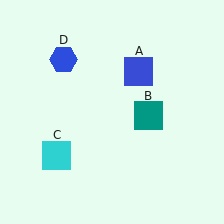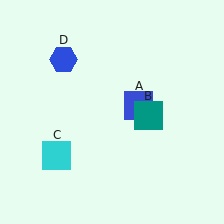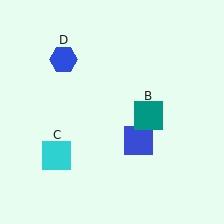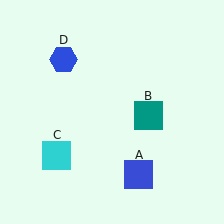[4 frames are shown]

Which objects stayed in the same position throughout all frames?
Teal square (object B) and cyan square (object C) and blue hexagon (object D) remained stationary.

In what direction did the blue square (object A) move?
The blue square (object A) moved down.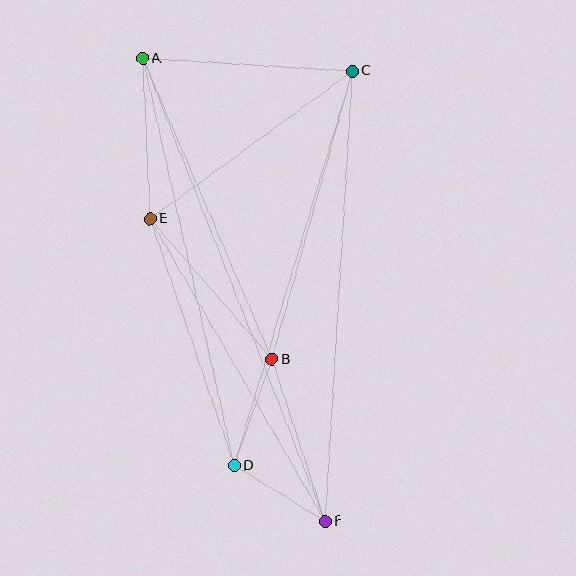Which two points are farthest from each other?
Points A and F are farthest from each other.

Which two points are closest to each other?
Points D and F are closest to each other.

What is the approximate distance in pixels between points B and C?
The distance between B and C is approximately 299 pixels.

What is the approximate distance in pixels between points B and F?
The distance between B and F is approximately 171 pixels.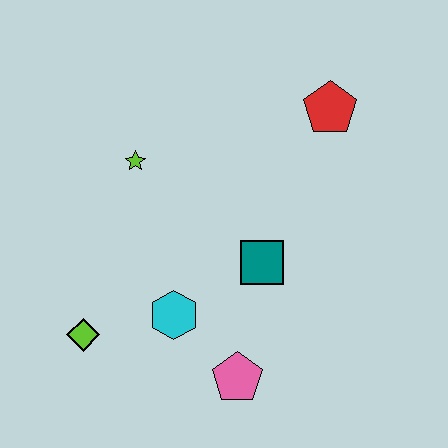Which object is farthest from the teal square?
The lime diamond is farthest from the teal square.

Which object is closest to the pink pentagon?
The cyan hexagon is closest to the pink pentagon.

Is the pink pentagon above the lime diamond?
No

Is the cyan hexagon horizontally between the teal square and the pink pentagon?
No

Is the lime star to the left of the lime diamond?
No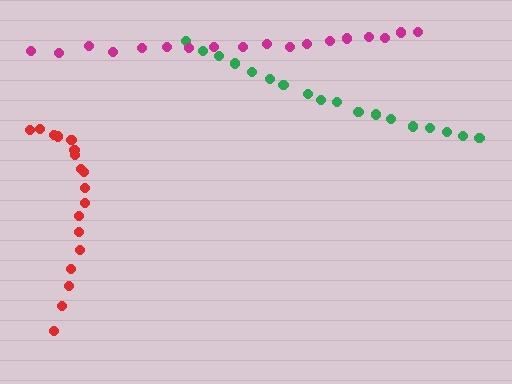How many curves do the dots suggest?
There are 3 distinct paths.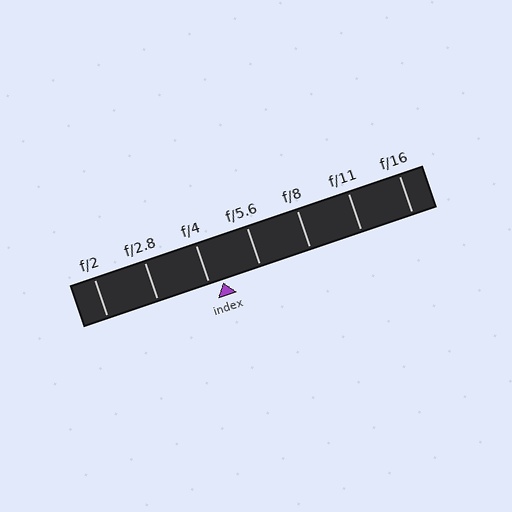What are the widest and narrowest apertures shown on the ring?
The widest aperture shown is f/2 and the narrowest is f/16.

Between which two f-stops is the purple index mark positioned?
The index mark is between f/4 and f/5.6.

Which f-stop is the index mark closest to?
The index mark is closest to f/4.